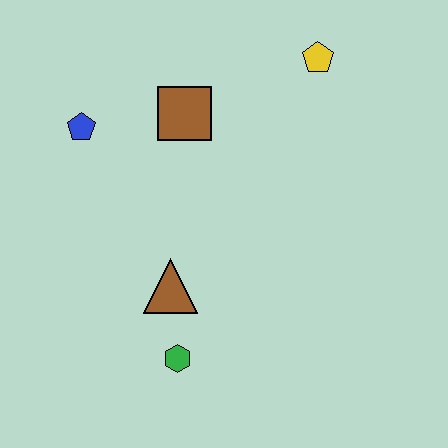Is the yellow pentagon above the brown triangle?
Yes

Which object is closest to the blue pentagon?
The brown square is closest to the blue pentagon.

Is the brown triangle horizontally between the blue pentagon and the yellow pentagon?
Yes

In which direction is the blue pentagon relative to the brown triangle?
The blue pentagon is above the brown triangle.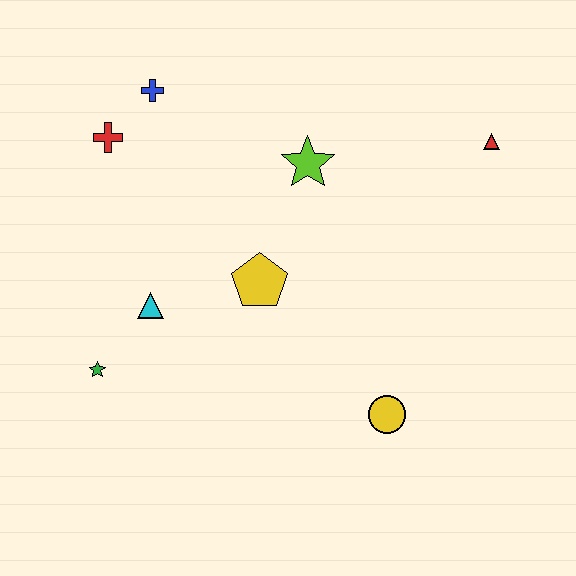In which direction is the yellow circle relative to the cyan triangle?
The yellow circle is to the right of the cyan triangle.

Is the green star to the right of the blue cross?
No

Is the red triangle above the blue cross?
No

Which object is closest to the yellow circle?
The yellow pentagon is closest to the yellow circle.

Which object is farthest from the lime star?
The green star is farthest from the lime star.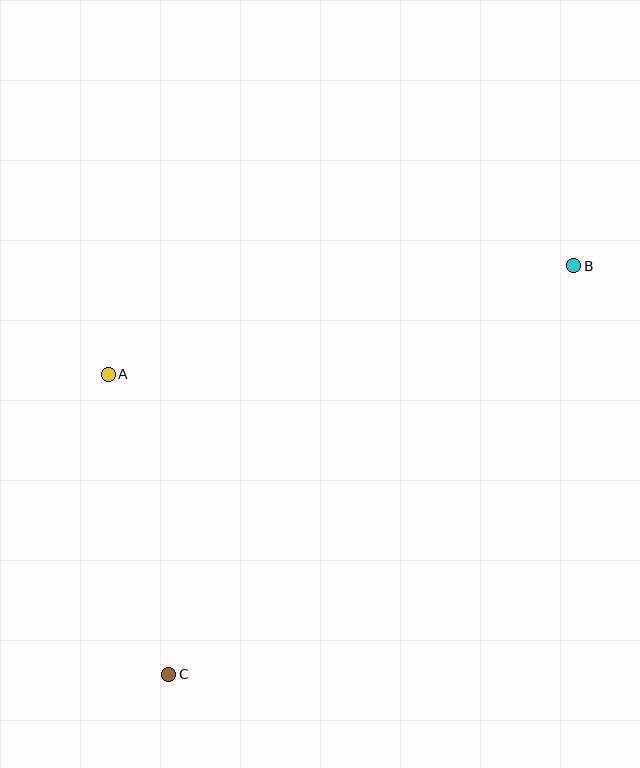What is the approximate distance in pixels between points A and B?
The distance between A and B is approximately 478 pixels.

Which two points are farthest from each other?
Points B and C are farthest from each other.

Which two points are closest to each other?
Points A and C are closest to each other.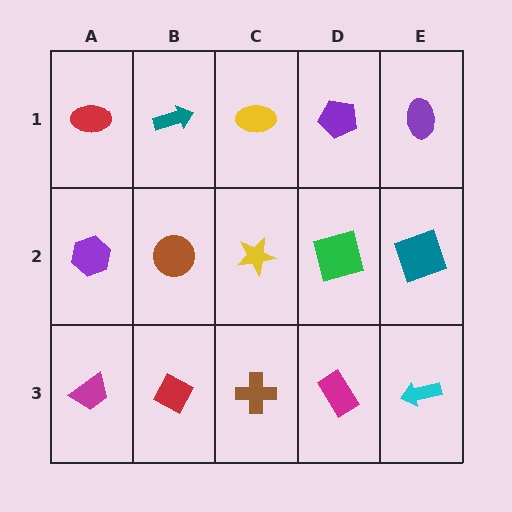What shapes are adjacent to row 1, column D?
A green square (row 2, column D), a yellow ellipse (row 1, column C), a purple ellipse (row 1, column E).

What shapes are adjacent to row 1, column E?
A teal square (row 2, column E), a purple pentagon (row 1, column D).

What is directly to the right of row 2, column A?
A brown circle.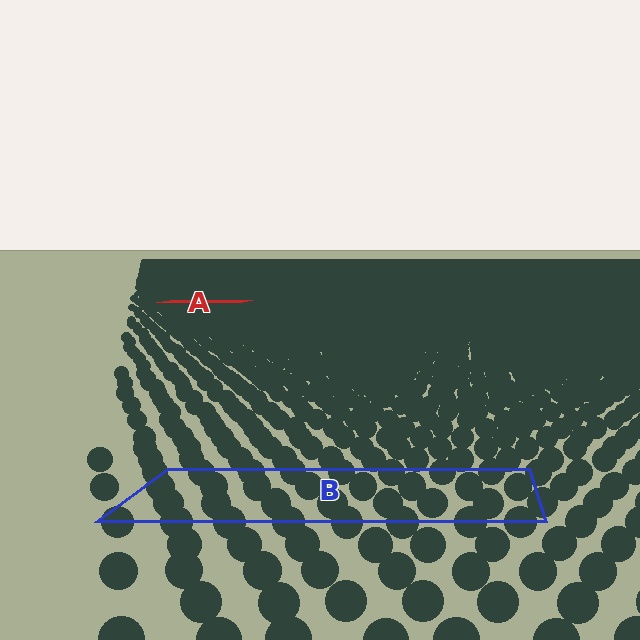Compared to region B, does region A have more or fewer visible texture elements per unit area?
Region A has more texture elements per unit area — they are packed more densely because it is farther away.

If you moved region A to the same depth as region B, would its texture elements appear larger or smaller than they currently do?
They would appear larger. At a closer depth, the same texture elements are projected at a bigger on-screen size.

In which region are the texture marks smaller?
The texture marks are smaller in region A, because it is farther away.